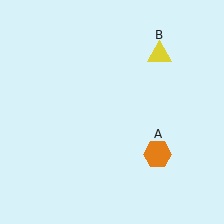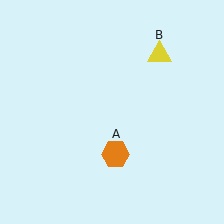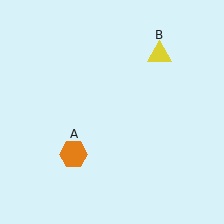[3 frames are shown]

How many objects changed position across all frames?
1 object changed position: orange hexagon (object A).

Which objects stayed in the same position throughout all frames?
Yellow triangle (object B) remained stationary.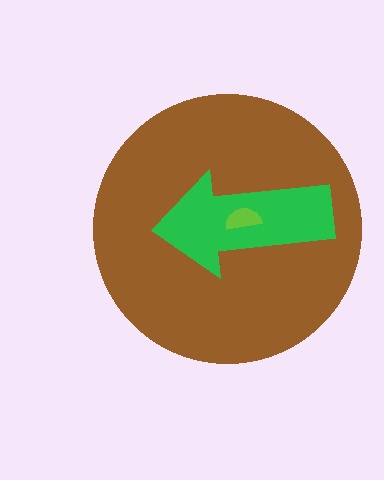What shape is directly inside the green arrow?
The lime semicircle.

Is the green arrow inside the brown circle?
Yes.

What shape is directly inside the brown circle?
The green arrow.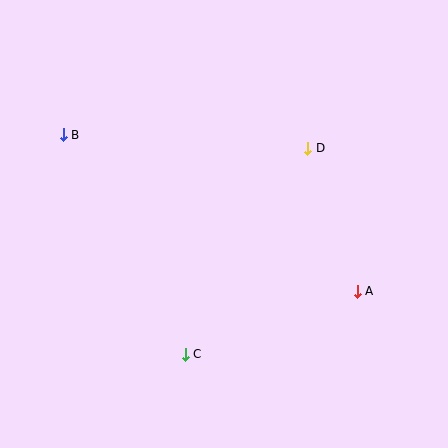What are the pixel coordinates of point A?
Point A is at (357, 291).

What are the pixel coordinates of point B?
Point B is at (63, 135).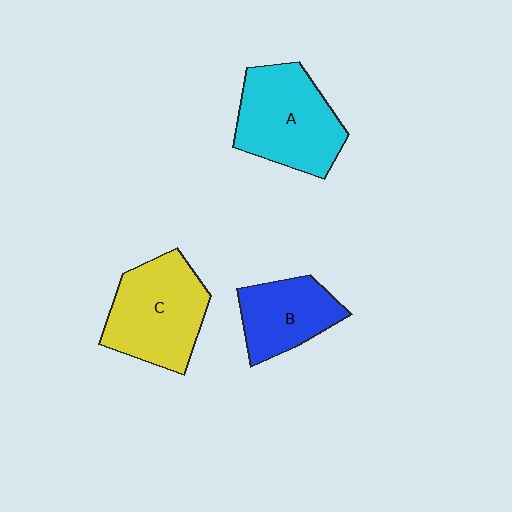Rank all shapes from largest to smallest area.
From largest to smallest: A (cyan), C (yellow), B (blue).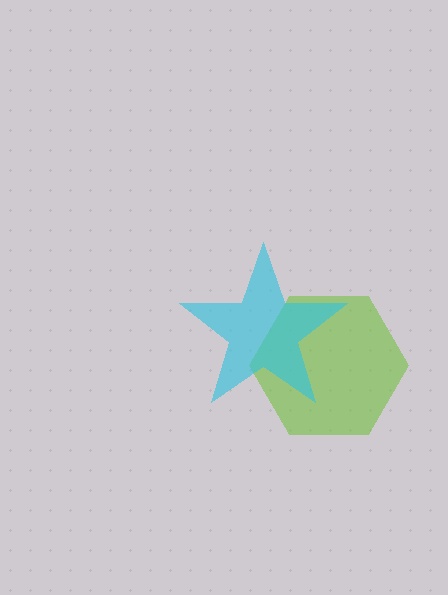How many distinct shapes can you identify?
There are 2 distinct shapes: a lime hexagon, a cyan star.